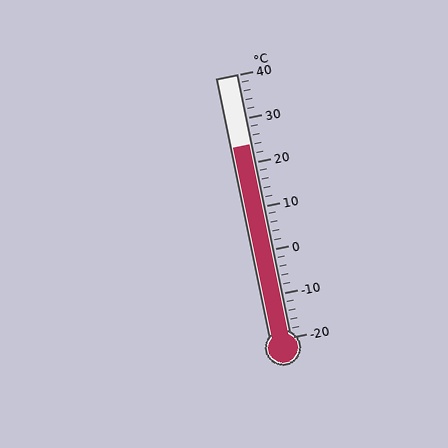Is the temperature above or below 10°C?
The temperature is above 10°C.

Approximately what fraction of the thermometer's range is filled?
The thermometer is filled to approximately 75% of its range.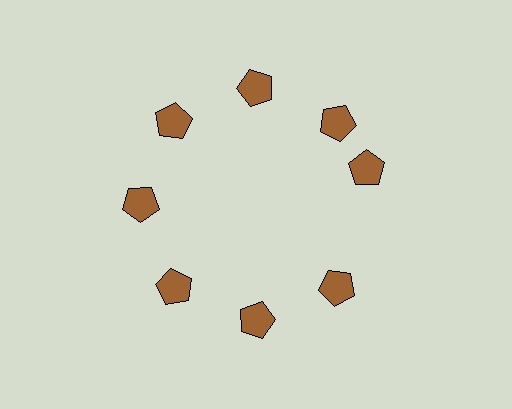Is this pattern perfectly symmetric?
No. The 8 brown pentagons are arranged in a ring, but one element near the 3 o'clock position is rotated out of alignment along the ring, breaking the 8-fold rotational symmetry.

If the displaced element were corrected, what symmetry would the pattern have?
It would have 8-fold rotational symmetry — the pattern would map onto itself every 45 degrees.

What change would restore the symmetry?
The symmetry would be restored by rotating it back into even spacing with its neighbors so that all 8 pentagons sit at equal angles and equal distance from the center.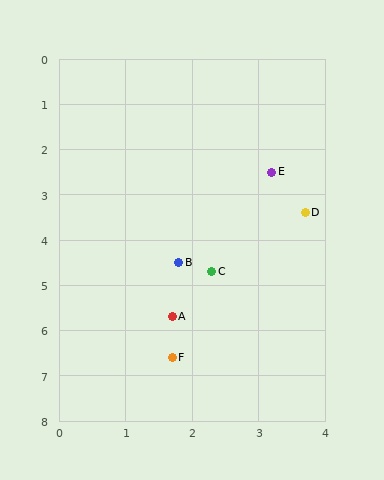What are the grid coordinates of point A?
Point A is at approximately (1.7, 5.7).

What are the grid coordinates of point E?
Point E is at approximately (3.2, 2.5).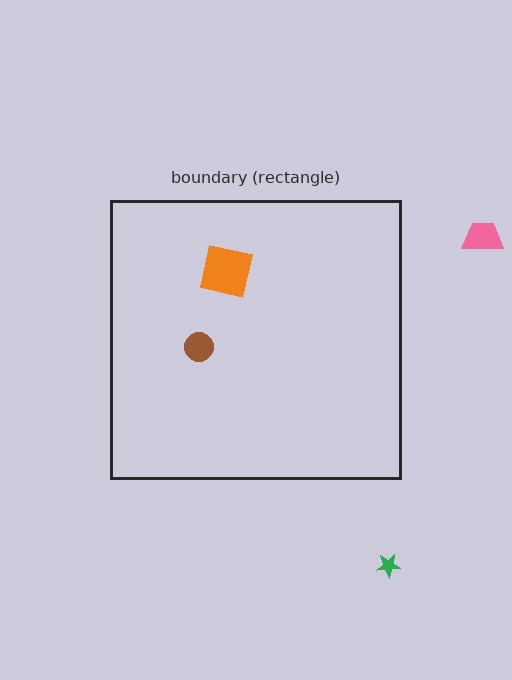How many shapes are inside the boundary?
2 inside, 2 outside.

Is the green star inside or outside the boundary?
Outside.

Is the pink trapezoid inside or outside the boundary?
Outside.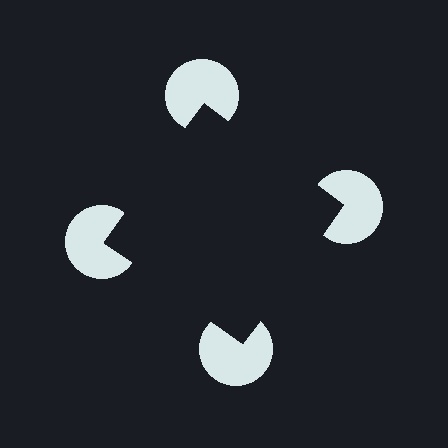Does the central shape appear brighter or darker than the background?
It typically appears slightly darker than the background, even though no actual brightness change is drawn.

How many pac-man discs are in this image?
There are 4 — one at each vertex of the illusory square.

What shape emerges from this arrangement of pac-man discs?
An illusory square — its edges are inferred from the aligned wedge cuts in the pac-man discs, not physically drawn.